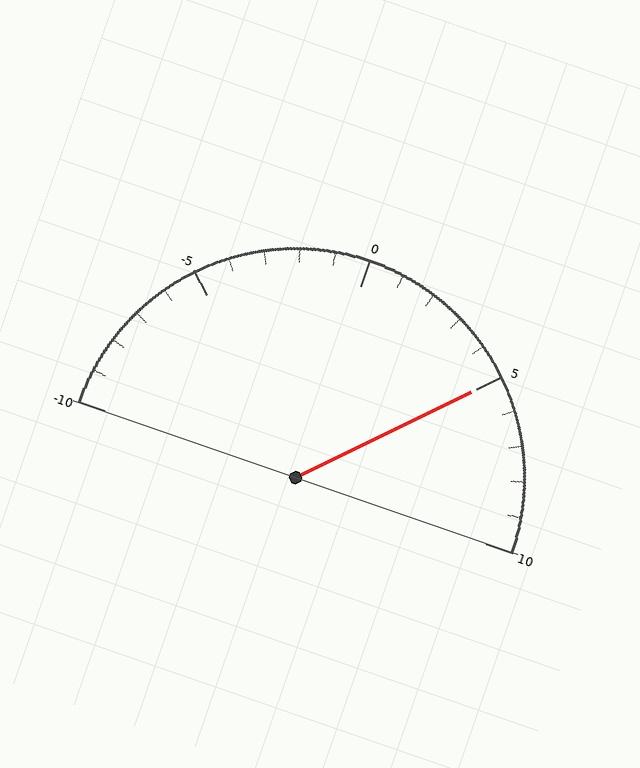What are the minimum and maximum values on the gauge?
The gauge ranges from -10 to 10.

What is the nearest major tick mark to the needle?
The nearest major tick mark is 5.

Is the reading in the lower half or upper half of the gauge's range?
The reading is in the upper half of the range (-10 to 10).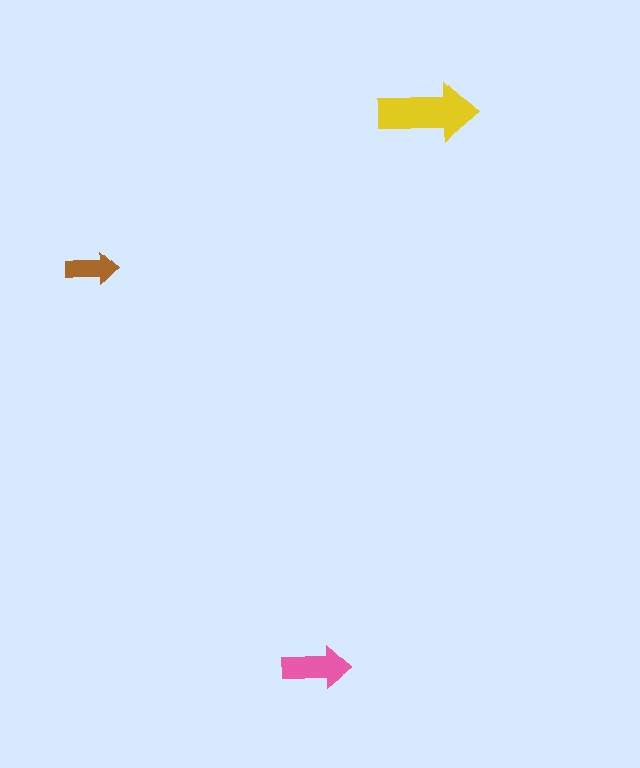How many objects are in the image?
There are 3 objects in the image.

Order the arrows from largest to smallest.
the yellow one, the pink one, the brown one.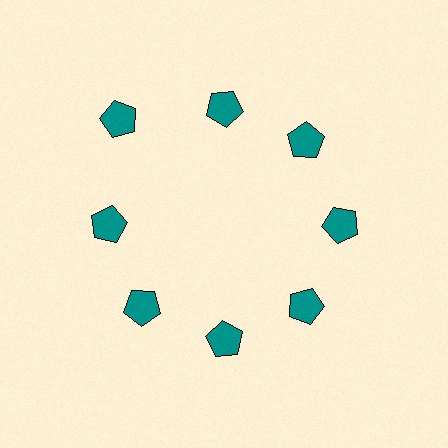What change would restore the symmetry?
The symmetry would be restored by moving it inward, back onto the ring so that all 8 pentagons sit at equal angles and equal distance from the center.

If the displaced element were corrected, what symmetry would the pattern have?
It would have 8-fold rotational symmetry — the pattern would map onto itself every 45 degrees.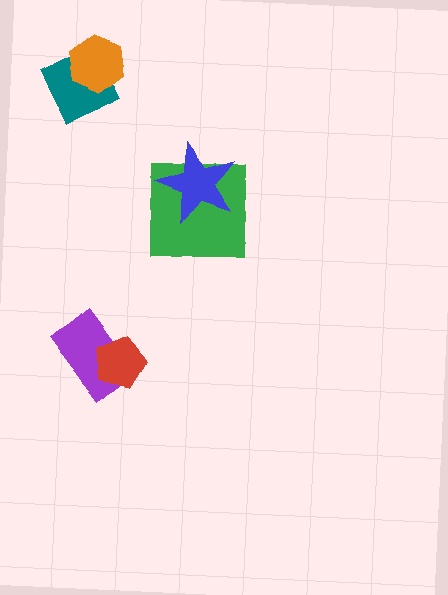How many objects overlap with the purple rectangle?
1 object overlaps with the purple rectangle.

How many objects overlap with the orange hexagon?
1 object overlaps with the orange hexagon.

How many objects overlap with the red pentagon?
1 object overlaps with the red pentagon.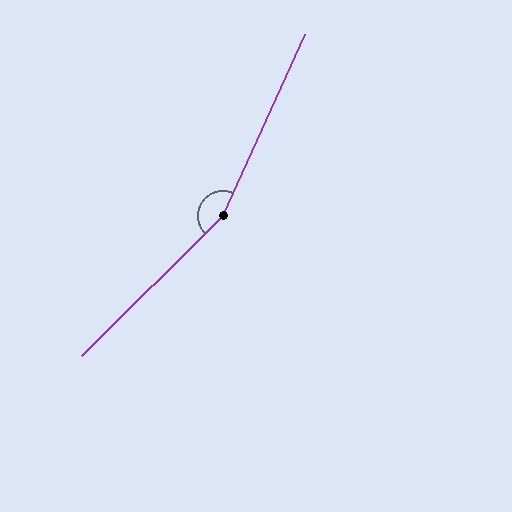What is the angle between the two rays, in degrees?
Approximately 159 degrees.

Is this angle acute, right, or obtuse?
It is obtuse.